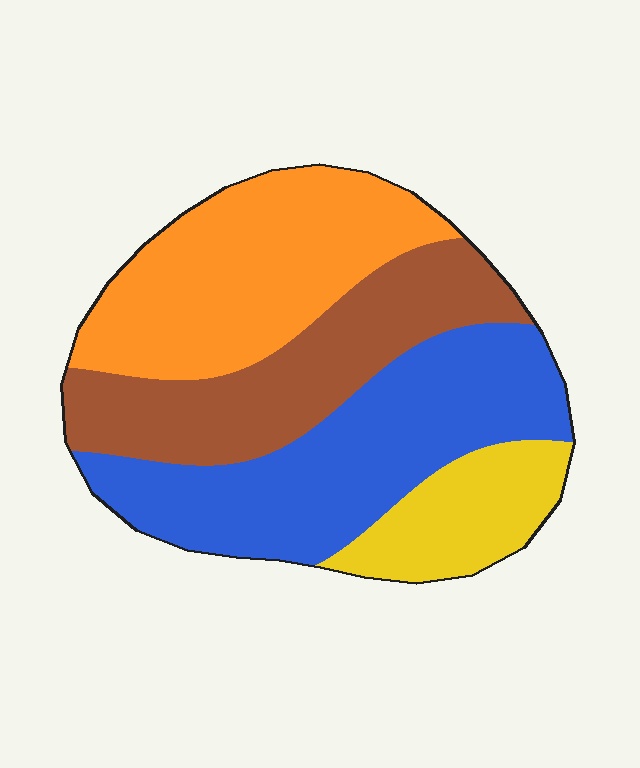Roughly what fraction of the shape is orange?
Orange covers about 30% of the shape.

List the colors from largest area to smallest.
From largest to smallest: blue, orange, brown, yellow.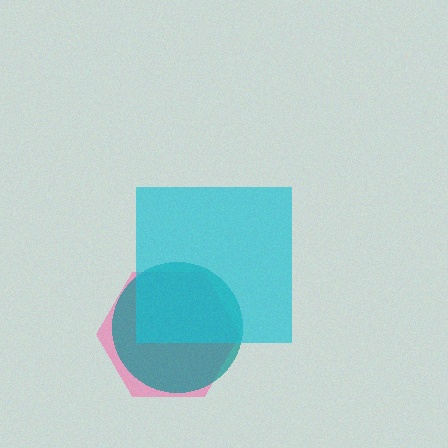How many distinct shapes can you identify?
There are 3 distinct shapes: a pink hexagon, a teal circle, a cyan square.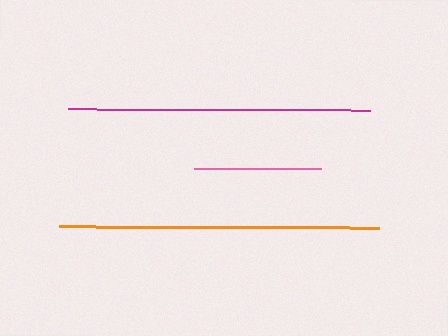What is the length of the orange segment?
The orange segment is approximately 321 pixels long.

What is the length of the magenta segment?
The magenta segment is approximately 302 pixels long.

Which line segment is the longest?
The orange line is the longest at approximately 321 pixels.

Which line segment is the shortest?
The pink line is the shortest at approximately 127 pixels.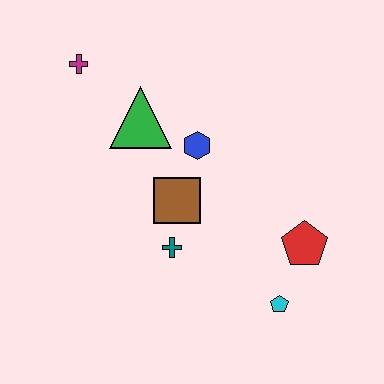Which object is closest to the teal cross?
The brown square is closest to the teal cross.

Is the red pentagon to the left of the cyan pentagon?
No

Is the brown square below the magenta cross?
Yes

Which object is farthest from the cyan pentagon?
The magenta cross is farthest from the cyan pentagon.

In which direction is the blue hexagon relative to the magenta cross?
The blue hexagon is to the right of the magenta cross.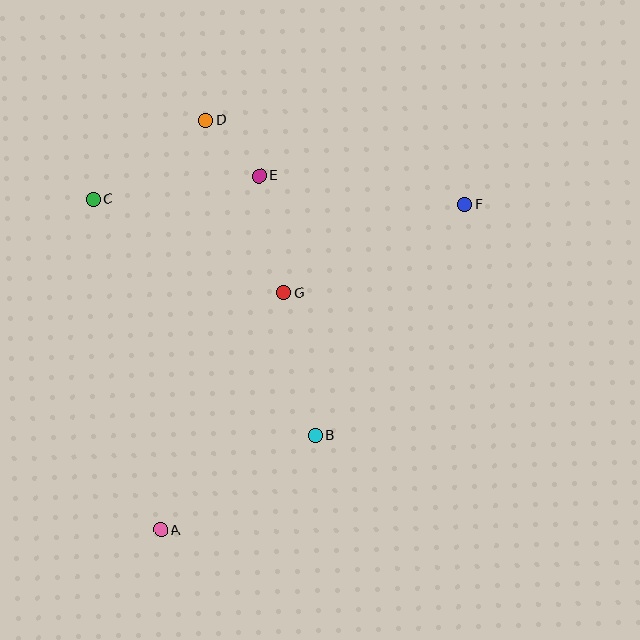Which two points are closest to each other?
Points D and E are closest to each other.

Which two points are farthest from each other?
Points A and F are farthest from each other.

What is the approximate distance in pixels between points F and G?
The distance between F and G is approximately 201 pixels.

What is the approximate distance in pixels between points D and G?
The distance between D and G is approximately 190 pixels.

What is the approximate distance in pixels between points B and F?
The distance between B and F is approximately 275 pixels.